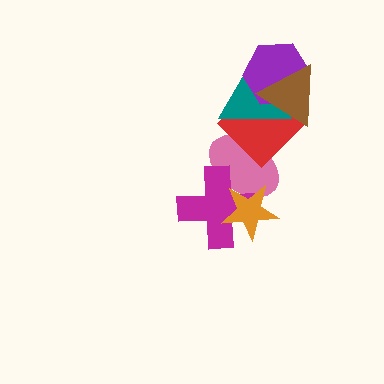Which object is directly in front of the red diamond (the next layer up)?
The teal triangle is directly in front of the red diamond.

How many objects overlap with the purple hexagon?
3 objects overlap with the purple hexagon.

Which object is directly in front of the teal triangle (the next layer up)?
The purple hexagon is directly in front of the teal triangle.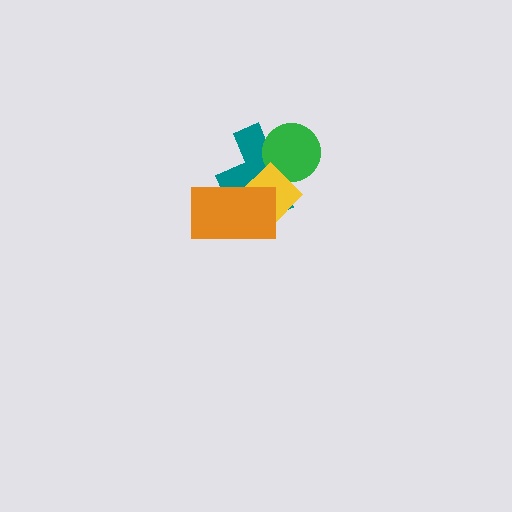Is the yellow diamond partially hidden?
Yes, it is partially covered by another shape.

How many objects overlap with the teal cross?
3 objects overlap with the teal cross.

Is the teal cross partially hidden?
Yes, it is partially covered by another shape.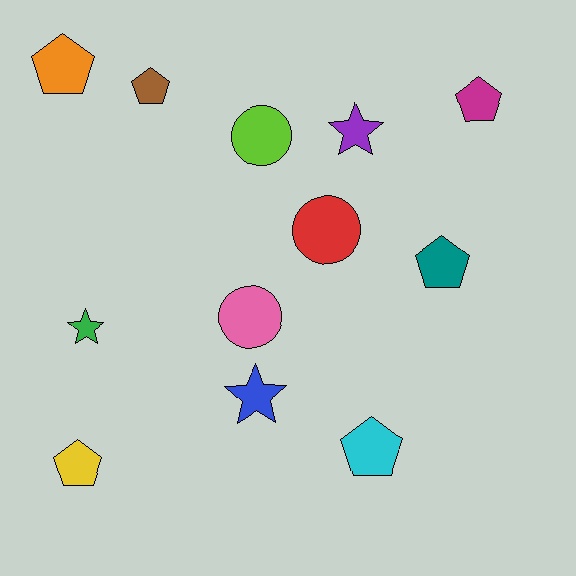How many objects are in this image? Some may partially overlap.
There are 12 objects.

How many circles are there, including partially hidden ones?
There are 3 circles.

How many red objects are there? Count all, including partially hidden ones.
There is 1 red object.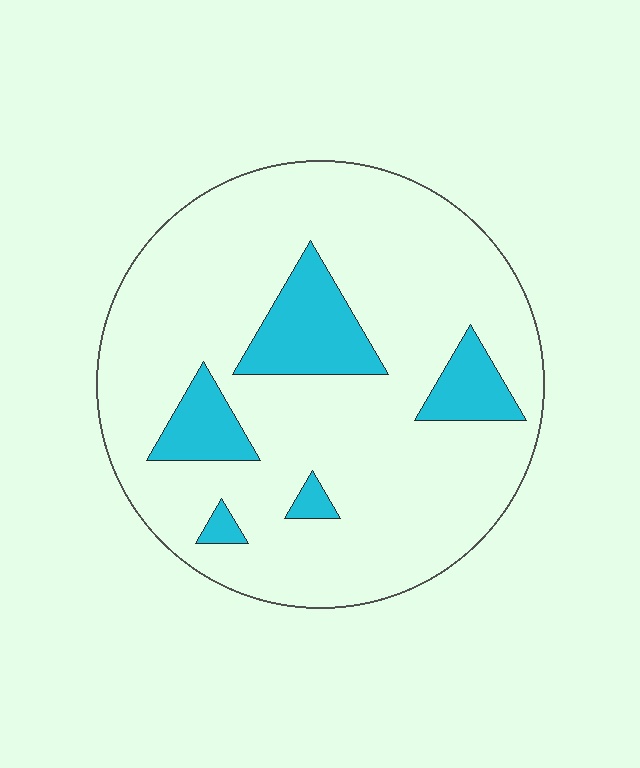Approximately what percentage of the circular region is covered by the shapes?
Approximately 15%.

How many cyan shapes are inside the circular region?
5.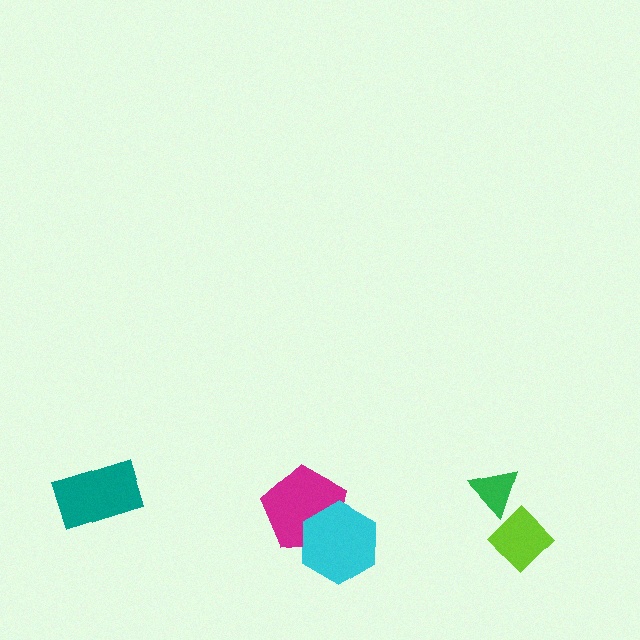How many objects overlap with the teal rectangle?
0 objects overlap with the teal rectangle.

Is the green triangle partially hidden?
Yes, it is partially covered by another shape.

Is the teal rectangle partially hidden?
No, no other shape covers it.